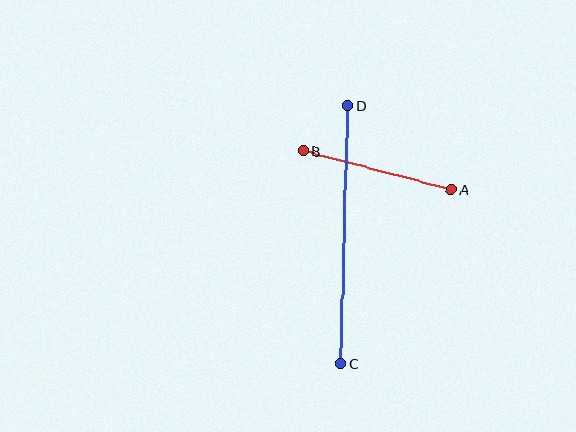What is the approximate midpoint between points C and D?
The midpoint is at approximately (344, 235) pixels.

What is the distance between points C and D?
The distance is approximately 258 pixels.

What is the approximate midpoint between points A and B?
The midpoint is at approximately (378, 171) pixels.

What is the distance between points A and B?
The distance is approximately 153 pixels.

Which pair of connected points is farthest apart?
Points C and D are farthest apart.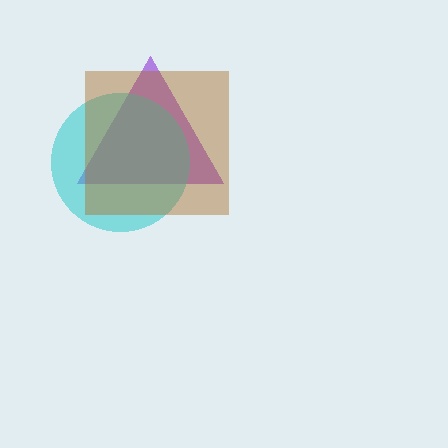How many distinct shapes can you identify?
There are 3 distinct shapes: a purple triangle, a cyan circle, a brown square.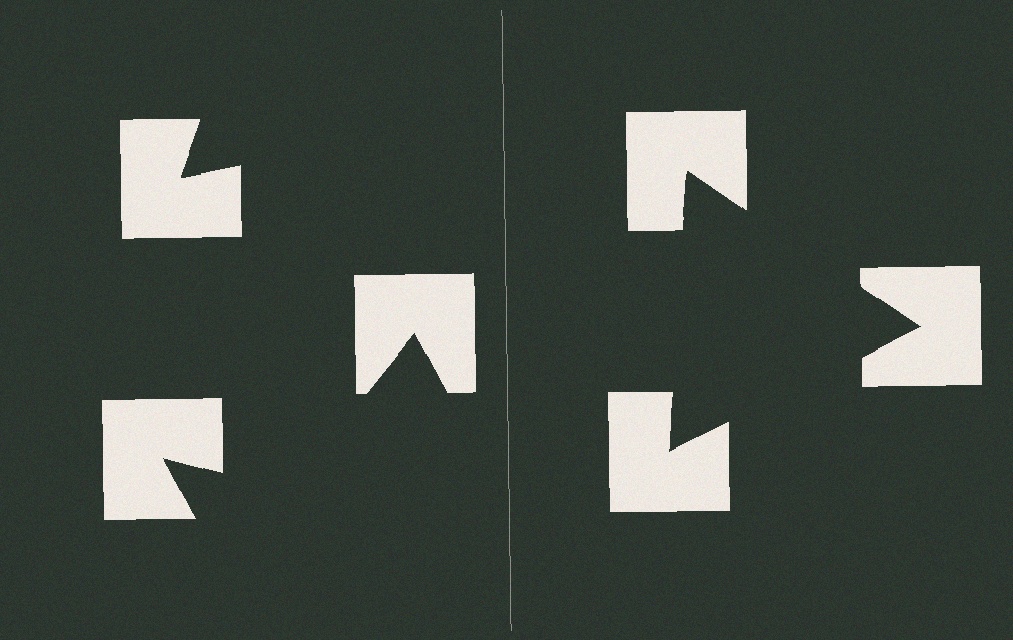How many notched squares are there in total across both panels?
6 — 3 on each side.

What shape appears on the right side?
An illusory triangle.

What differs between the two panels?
The notched squares are positioned identically on both sides; only the wedge orientations differ. On the right they align to a triangle; on the left they are misaligned.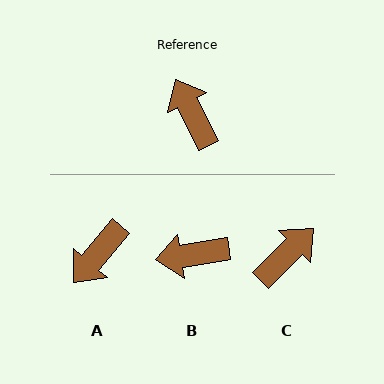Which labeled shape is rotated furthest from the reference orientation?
A, about 113 degrees away.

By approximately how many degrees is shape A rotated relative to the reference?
Approximately 113 degrees counter-clockwise.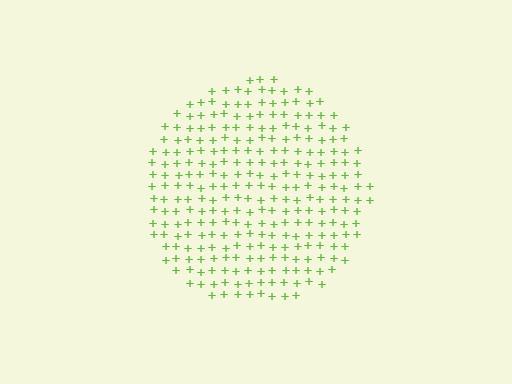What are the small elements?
The small elements are plus signs.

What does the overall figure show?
The overall figure shows a circle.